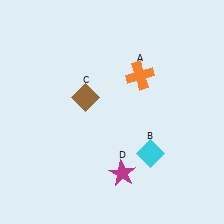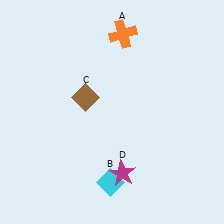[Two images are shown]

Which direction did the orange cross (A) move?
The orange cross (A) moved up.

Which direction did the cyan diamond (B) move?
The cyan diamond (B) moved left.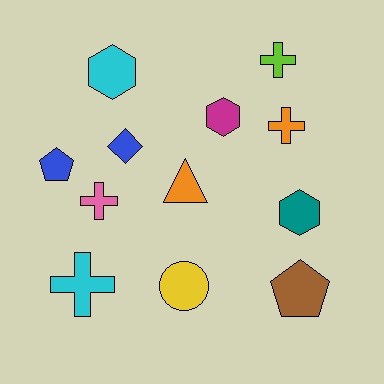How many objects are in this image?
There are 12 objects.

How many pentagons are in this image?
There are 2 pentagons.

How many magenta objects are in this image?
There is 1 magenta object.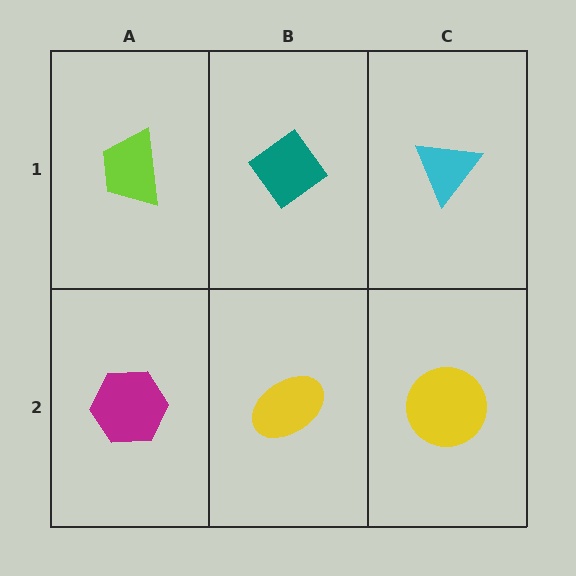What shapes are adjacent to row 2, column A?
A lime trapezoid (row 1, column A), a yellow ellipse (row 2, column B).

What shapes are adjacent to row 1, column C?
A yellow circle (row 2, column C), a teal diamond (row 1, column B).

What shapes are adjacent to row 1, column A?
A magenta hexagon (row 2, column A), a teal diamond (row 1, column B).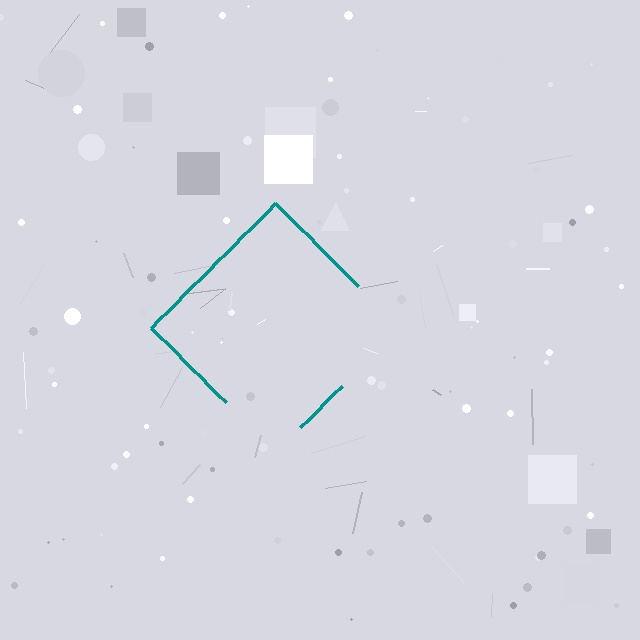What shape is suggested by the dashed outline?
The dashed outline suggests a diamond.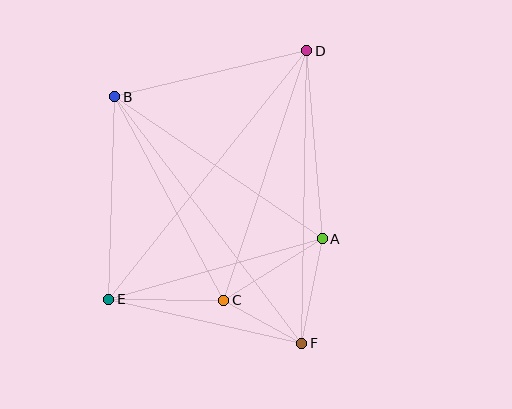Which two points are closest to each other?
Points C and F are closest to each other.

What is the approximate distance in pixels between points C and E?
The distance between C and E is approximately 115 pixels.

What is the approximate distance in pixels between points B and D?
The distance between B and D is approximately 198 pixels.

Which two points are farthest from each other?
Points D and E are farthest from each other.